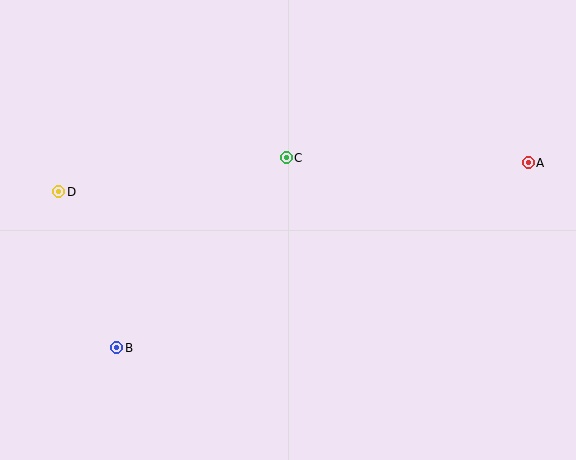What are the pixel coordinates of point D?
Point D is at (59, 192).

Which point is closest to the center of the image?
Point C at (286, 158) is closest to the center.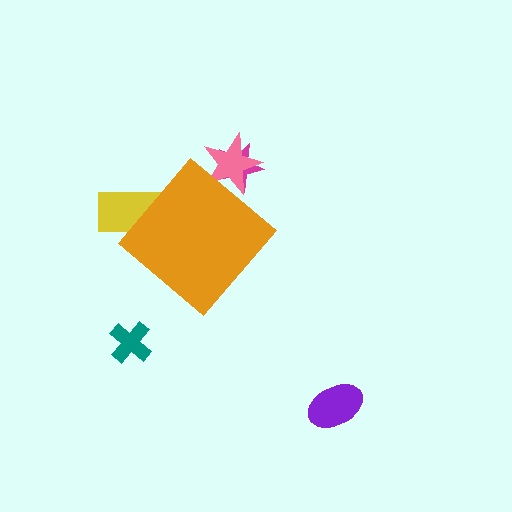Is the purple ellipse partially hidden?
No, the purple ellipse is fully visible.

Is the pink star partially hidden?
Yes, the pink star is partially hidden behind the orange diamond.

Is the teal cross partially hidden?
No, the teal cross is fully visible.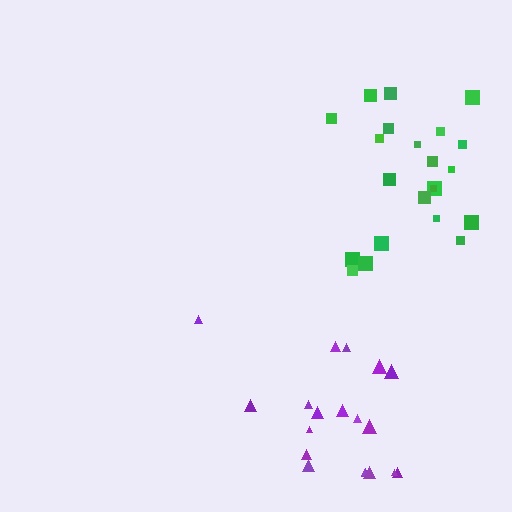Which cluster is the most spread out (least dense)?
Purple.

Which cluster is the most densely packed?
Green.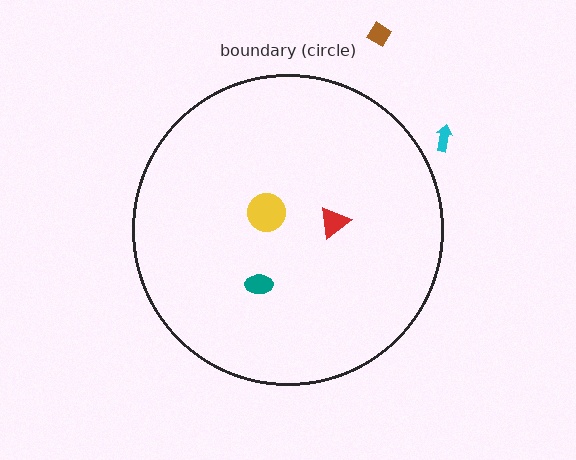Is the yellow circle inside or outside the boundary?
Inside.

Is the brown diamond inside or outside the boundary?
Outside.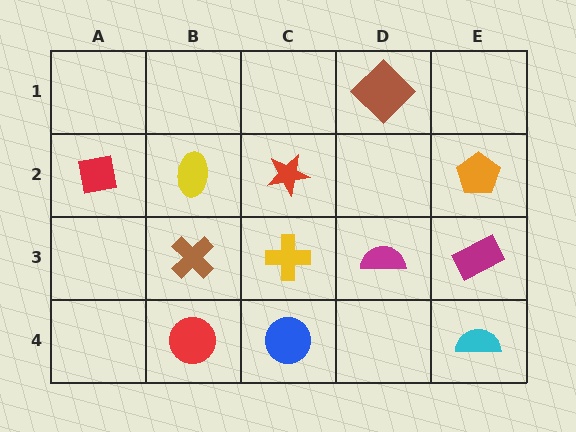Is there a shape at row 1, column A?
No, that cell is empty.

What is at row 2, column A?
A red square.